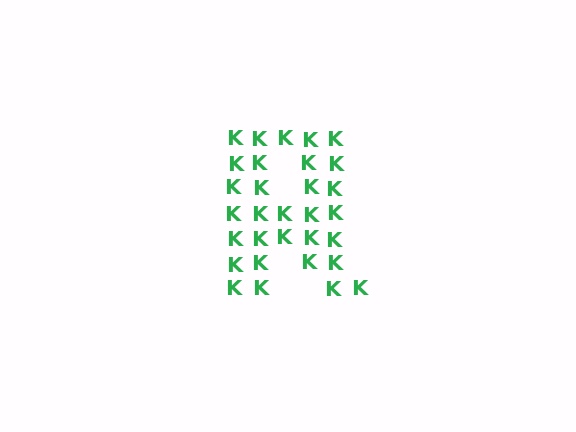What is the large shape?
The large shape is the letter R.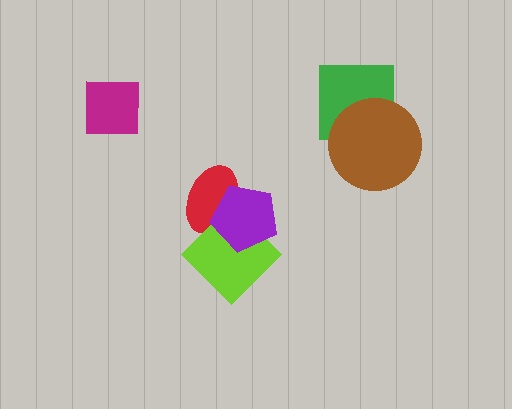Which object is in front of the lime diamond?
The purple pentagon is in front of the lime diamond.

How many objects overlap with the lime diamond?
2 objects overlap with the lime diamond.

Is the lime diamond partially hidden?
Yes, it is partially covered by another shape.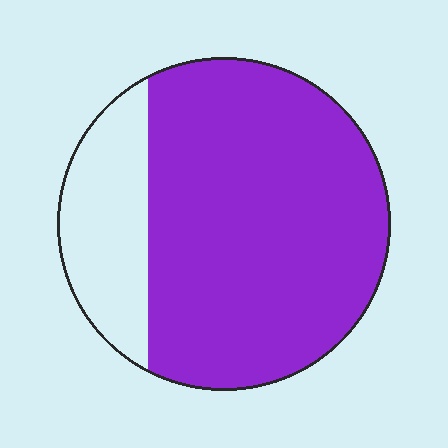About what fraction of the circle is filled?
About four fifths (4/5).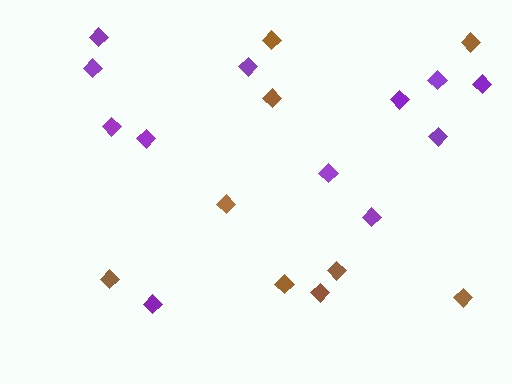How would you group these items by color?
There are 2 groups: one group of brown diamonds (9) and one group of purple diamonds (12).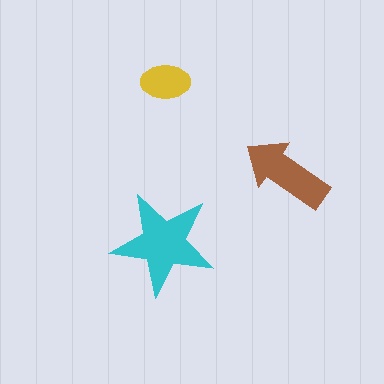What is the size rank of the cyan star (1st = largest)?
1st.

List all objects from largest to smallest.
The cyan star, the brown arrow, the yellow ellipse.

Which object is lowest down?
The cyan star is bottommost.